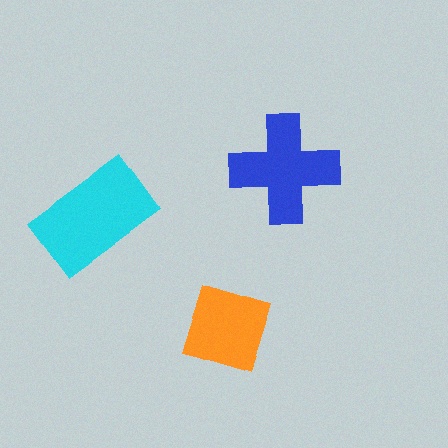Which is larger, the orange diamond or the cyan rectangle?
The cyan rectangle.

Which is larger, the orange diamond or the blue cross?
The blue cross.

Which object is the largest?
The cyan rectangle.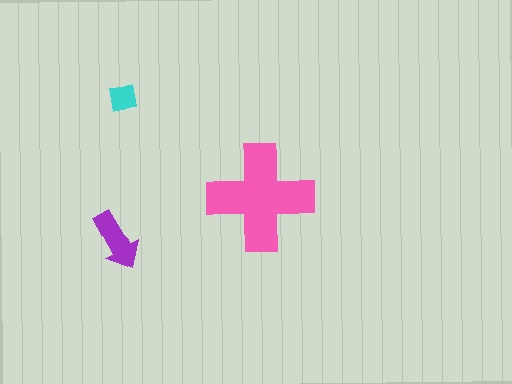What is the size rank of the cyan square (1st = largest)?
3rd.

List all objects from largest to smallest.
The pink cross, the purple arrow, the cyan square.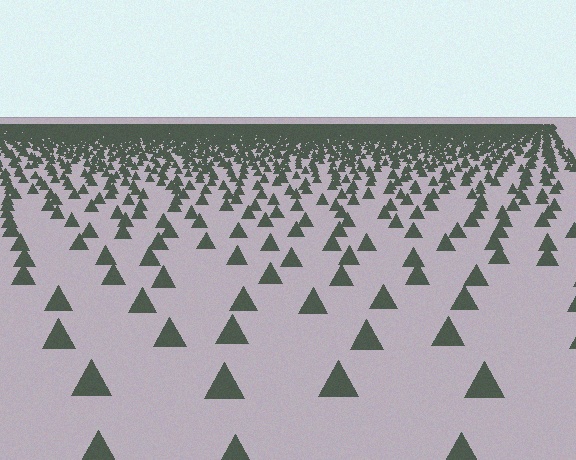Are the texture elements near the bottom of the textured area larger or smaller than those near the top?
Larger. Near the bottom, elements are closer to the viewer and appear at a bigger on-screen size.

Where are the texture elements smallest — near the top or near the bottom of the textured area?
Near the top.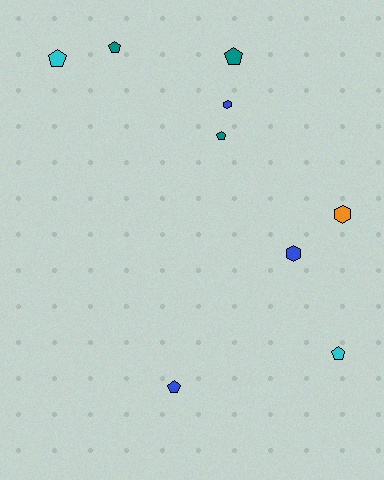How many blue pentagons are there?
There is 1 blue pentagon.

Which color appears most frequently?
Teal, with 3 objects.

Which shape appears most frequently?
Pentagon, with 6 objects.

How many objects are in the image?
There are 9 objects.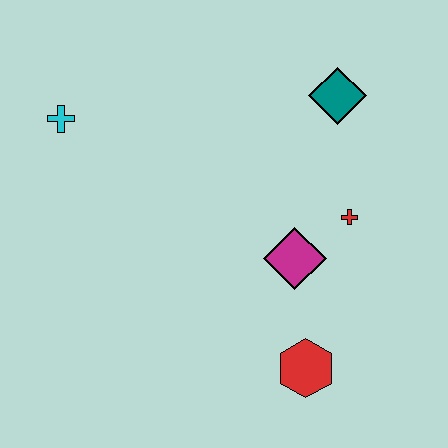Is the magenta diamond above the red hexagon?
Yes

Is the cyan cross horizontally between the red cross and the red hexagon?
No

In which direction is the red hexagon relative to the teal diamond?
The red hexagon is below the teal diamond.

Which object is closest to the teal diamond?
The red cross is closest to the teal diamond.